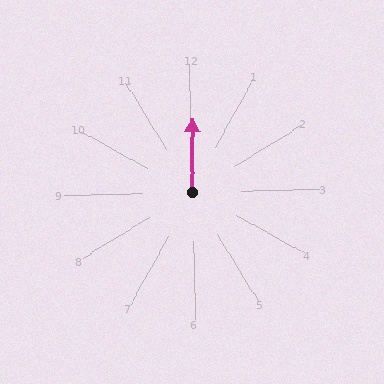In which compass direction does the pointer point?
North.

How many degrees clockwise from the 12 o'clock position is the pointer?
Approximately 2 degrees.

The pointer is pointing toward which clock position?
Roughly 12 o'clock.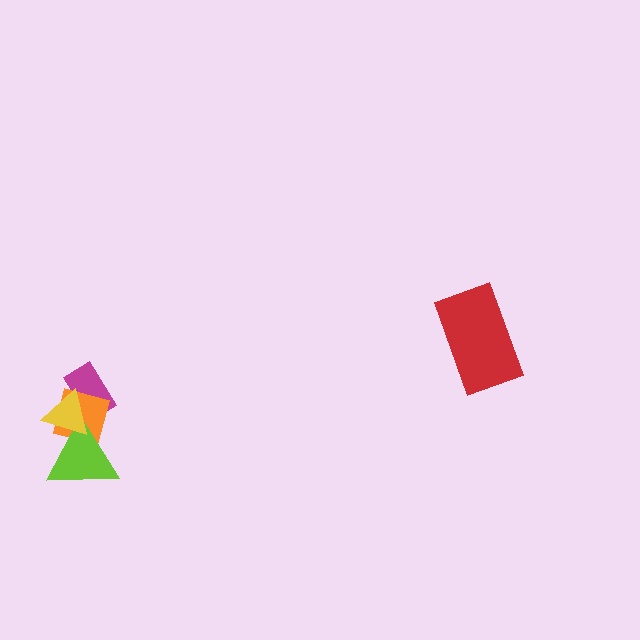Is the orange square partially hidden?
Yes, it is partially covered by another shape.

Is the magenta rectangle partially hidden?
Yes, it is partially covered by another shape.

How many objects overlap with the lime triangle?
2 objects overlap with the lime triangle.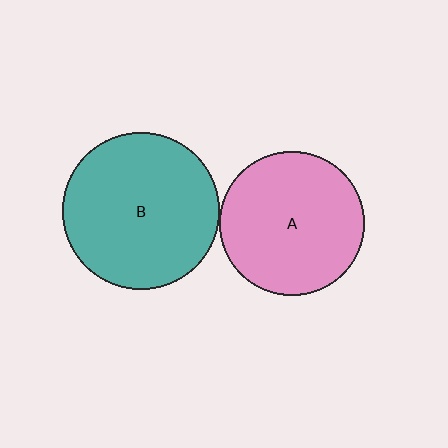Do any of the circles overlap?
No, none of the circles overlap.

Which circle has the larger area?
Circle B (teal).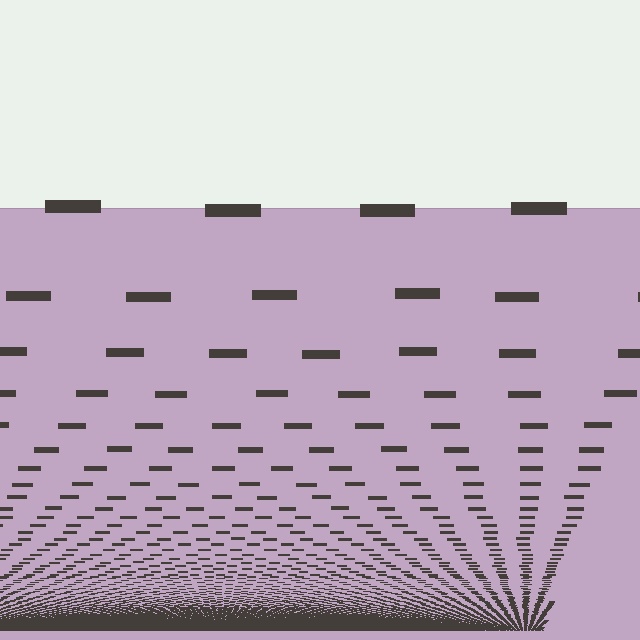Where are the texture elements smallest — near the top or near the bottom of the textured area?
Near the bottom.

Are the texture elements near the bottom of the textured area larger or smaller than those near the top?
Smaller. The gradient is inverted — elements near the bottom are smaller and denser.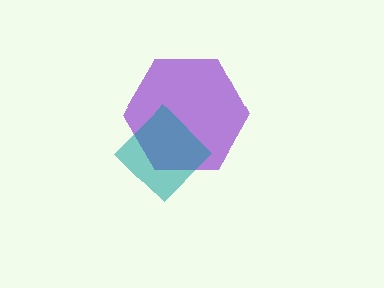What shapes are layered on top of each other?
The layered shapes are: a purple hexagon, a teal diamond.